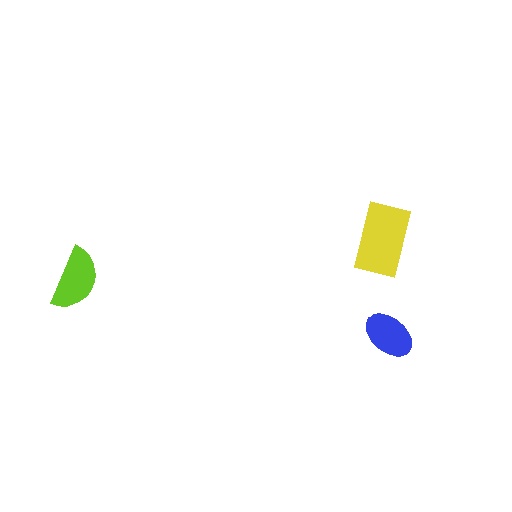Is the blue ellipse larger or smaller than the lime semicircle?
Smaller.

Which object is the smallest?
The blue ellipse.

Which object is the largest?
The yellow rectangle.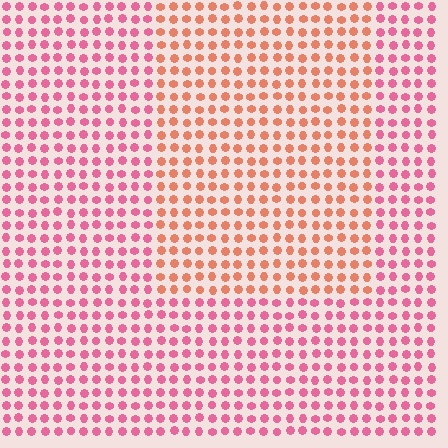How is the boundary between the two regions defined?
The boundary is defined purely by a slight shift in hue (about 36 degrees). Spacing, size, and orientation are identical on both sides.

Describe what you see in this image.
The image is filled with small pink elements in a uniform arrangement. A rectangle-shaped region is visible where the elements are tinted to a slightly different hue, forming a subtle color boundary.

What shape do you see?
I see a rectangle.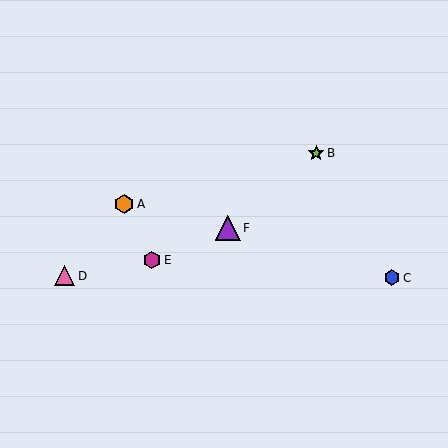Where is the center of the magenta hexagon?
The center of the magenta hexagon is at (152, 260).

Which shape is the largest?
The purple triangle (labeled F) is the largest.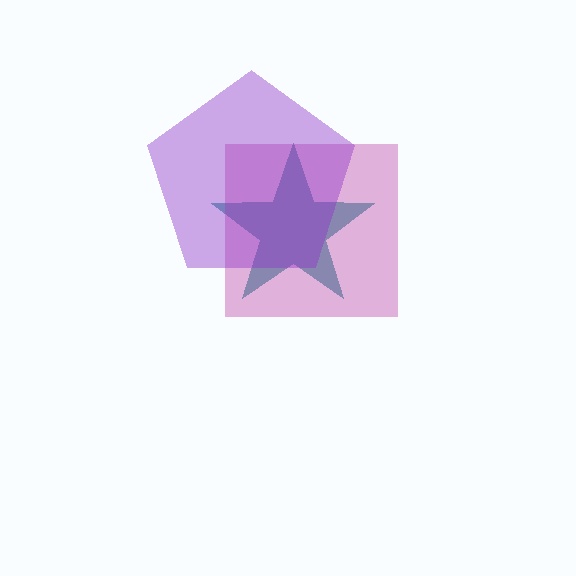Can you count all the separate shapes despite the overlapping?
Yes, there are 3 separate shapes.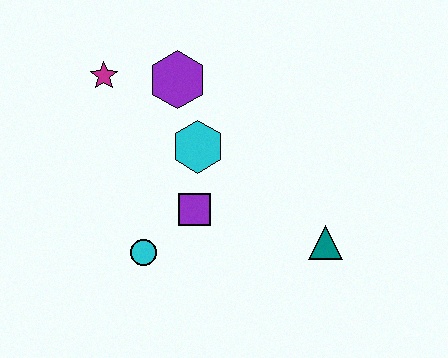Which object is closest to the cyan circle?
The purple square is closest to the cyan circle.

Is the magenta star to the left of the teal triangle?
Yes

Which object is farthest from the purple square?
The magenta star is farthest from the purple square.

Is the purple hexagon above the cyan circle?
Yes